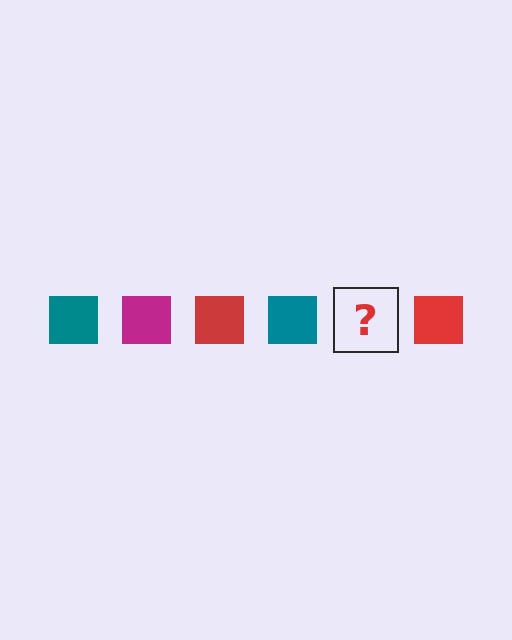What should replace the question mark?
The question mark should be replaced with a magenta square.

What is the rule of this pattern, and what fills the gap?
The rule is that the pattern cycles through teal, magenta, red squares. The gap should be filled with a magenta square.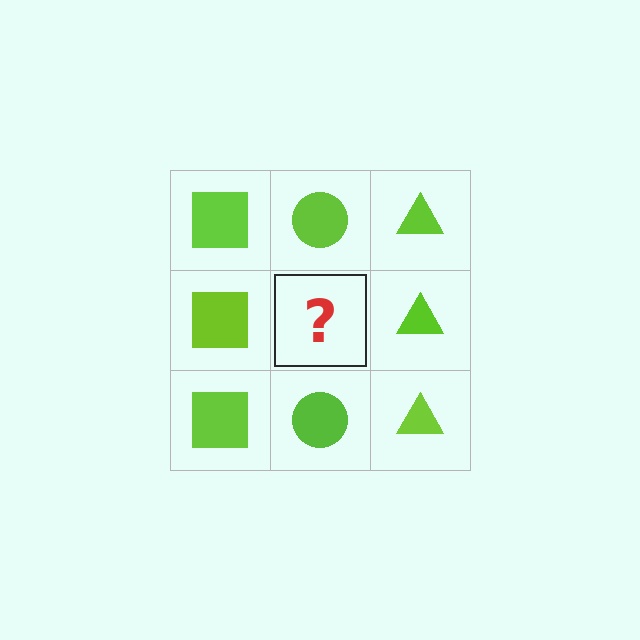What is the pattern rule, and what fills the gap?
The rule is that each column has a consistent shape. The gap should be filled with a lime circle.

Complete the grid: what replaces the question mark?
The question mark should be replaced with a lime circle.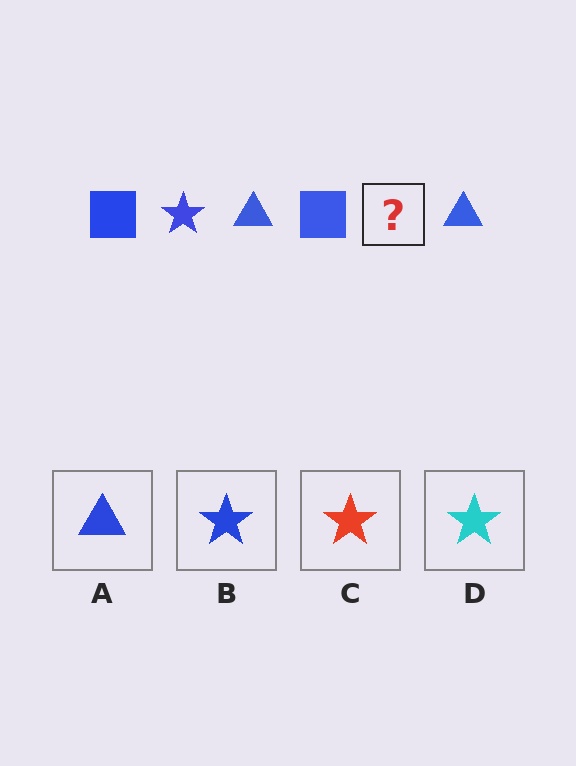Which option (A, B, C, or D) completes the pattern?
B.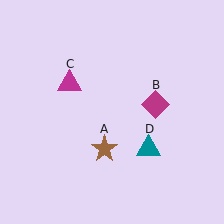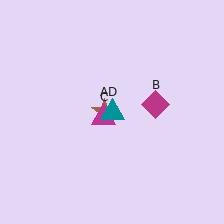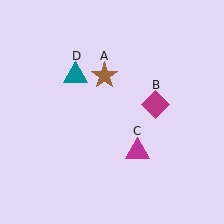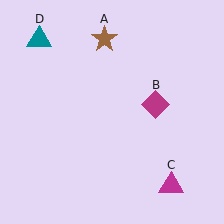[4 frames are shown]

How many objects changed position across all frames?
3 objects changed position: brown star (object A), magenta triangle (object C), teal triangle (object D).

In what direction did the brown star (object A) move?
The brown star (object A) moved up.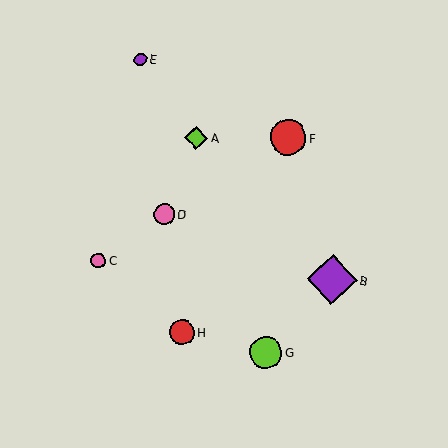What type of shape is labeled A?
Shape A is a lime diamond.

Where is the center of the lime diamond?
The center of the lime diamond is at (196, 138).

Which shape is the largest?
The purple diamond (labeled B) is the largest.